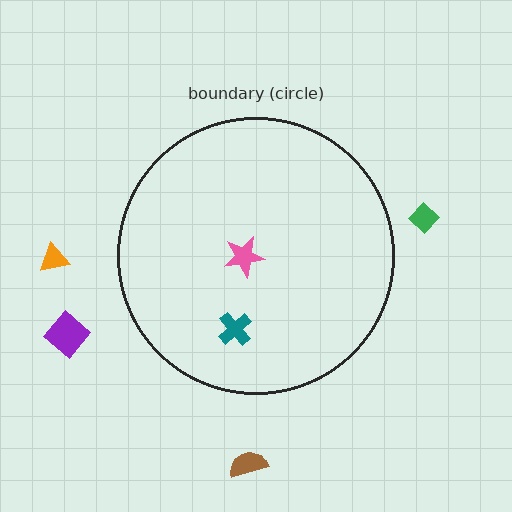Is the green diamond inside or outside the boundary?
Outside.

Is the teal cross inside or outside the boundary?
Inside.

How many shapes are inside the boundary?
2 inside, 4 outside.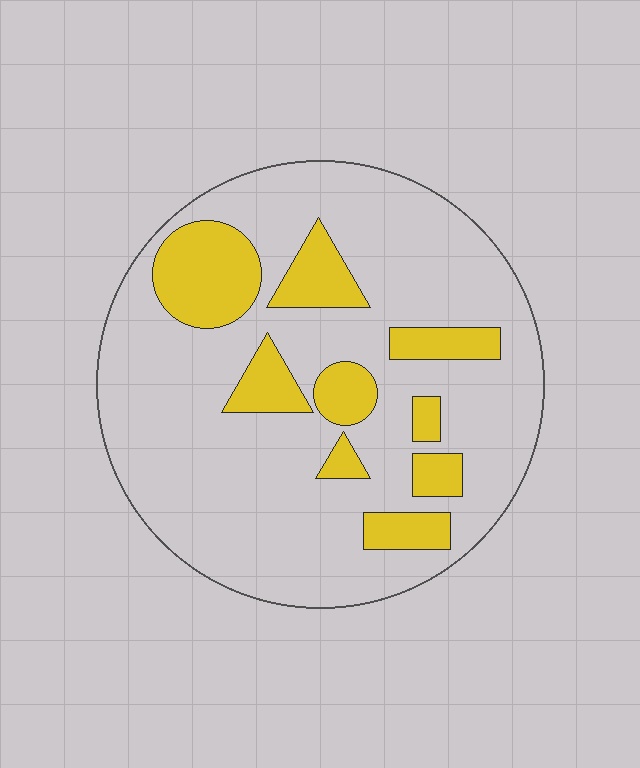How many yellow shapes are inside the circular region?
9.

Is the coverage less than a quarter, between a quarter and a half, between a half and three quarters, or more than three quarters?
Less than a quarter.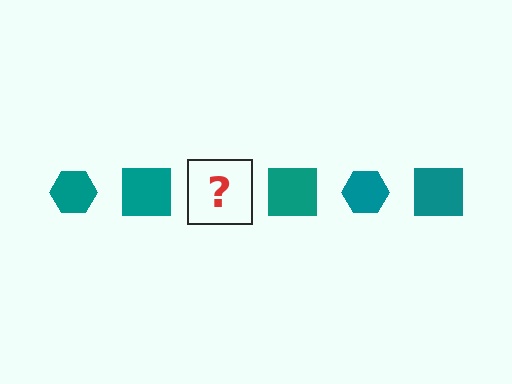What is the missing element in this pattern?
The missing element is a teal hexagon.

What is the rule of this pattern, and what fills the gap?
The rule is that the pattern cycles through hexagon, square shapes in teal. The gap should be filled with a teal hexagon.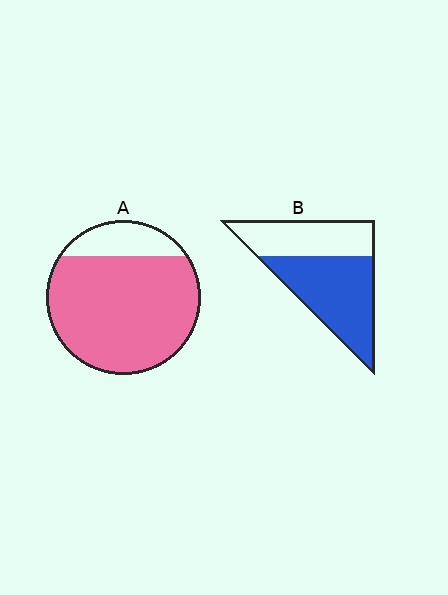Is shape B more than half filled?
Yes.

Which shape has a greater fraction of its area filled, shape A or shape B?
Shape A.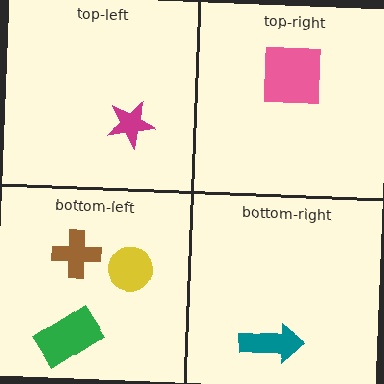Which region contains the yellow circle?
The bottom-left region.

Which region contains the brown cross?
The bottom-left region.